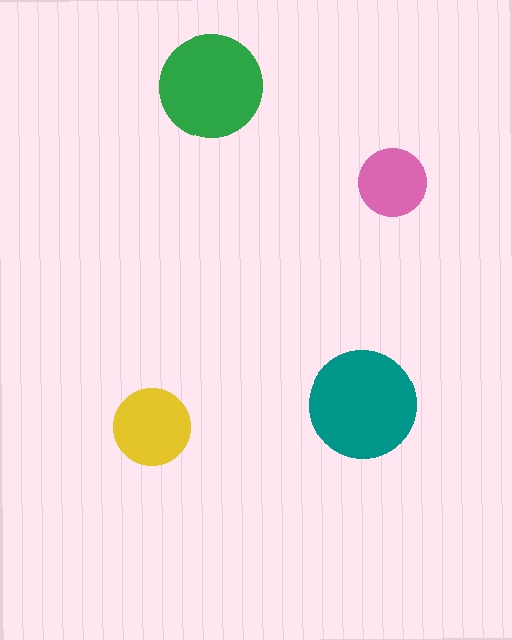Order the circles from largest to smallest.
the teal one, the green one, the yellow one, the pink one.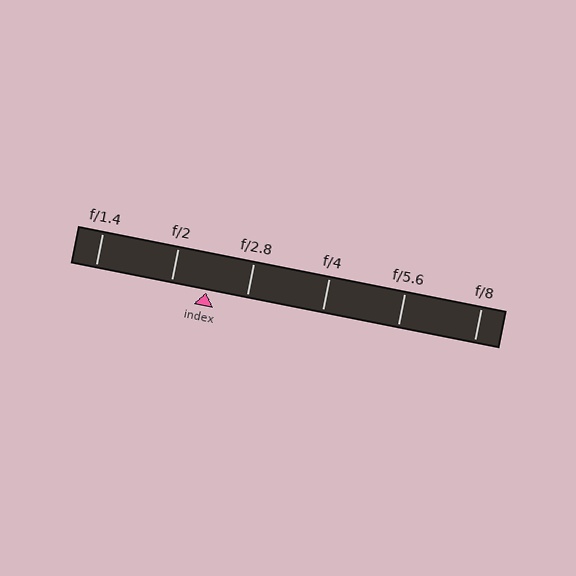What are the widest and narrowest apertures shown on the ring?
The widest aperture shown is f/1.4 and the narrowest is f/8.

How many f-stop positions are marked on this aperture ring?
There are 6 f-stop positions marked.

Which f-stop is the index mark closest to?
The index mark is closest to f/2.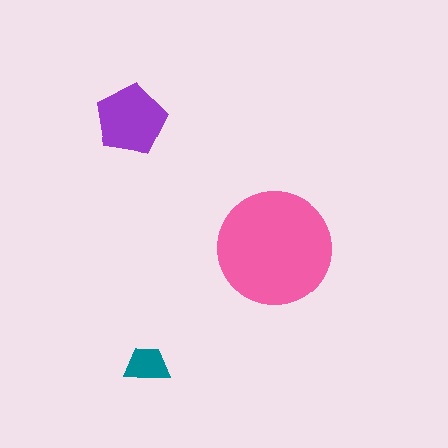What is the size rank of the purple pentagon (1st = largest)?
2nd.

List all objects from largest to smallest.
The pink circle, the purple pentagon, the teal trapezoid.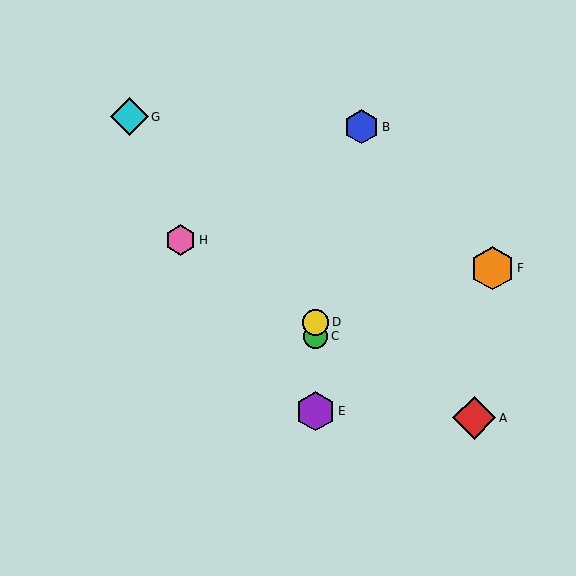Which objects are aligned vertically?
Objects C, D, E are aligned vertically.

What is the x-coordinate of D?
Object D is at x≈316.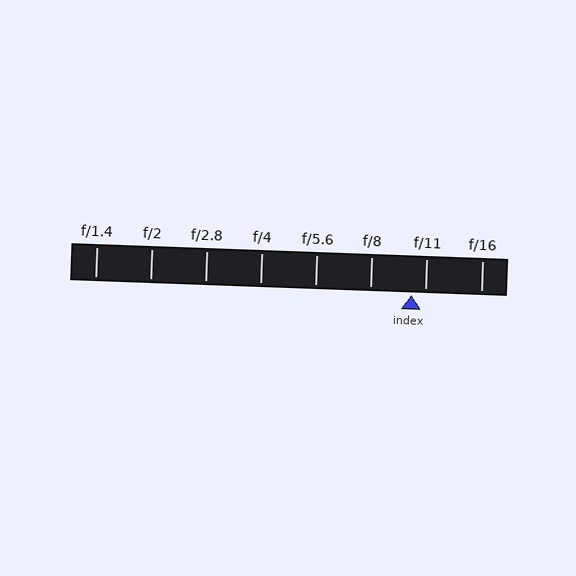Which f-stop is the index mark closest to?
The index mark is closest to f/11.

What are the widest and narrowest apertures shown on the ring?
The widest aperture shown is f/1.4 and the narrowest is f/16.